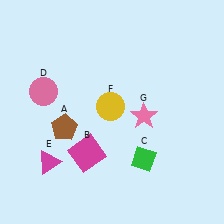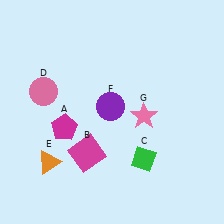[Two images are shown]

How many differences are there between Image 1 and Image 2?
There are 3 differences between the two images.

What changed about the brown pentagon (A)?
In Image 1, A is brown. In Image 2, it changed to magenta.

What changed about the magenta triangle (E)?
In Image 1, E is magenta. In Image 2, it changed to orange.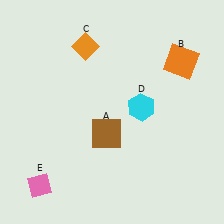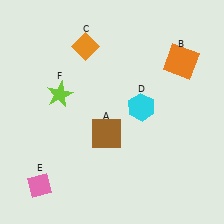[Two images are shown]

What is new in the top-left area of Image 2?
A lime star (F) was added in the top-left area of Image 2.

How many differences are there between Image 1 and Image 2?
There is 1 difference between the two images.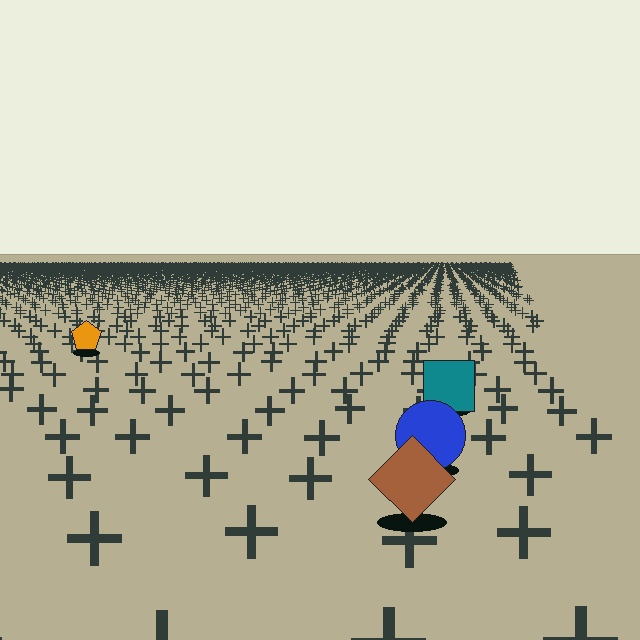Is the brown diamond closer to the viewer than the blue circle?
Yes. The brown diamond is closer — you can tell from the texture gradient: the ground texture is coarser near it.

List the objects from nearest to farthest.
From nearest to farthest: the brown diamond, the blue circle, the teal square, the orange pentagon.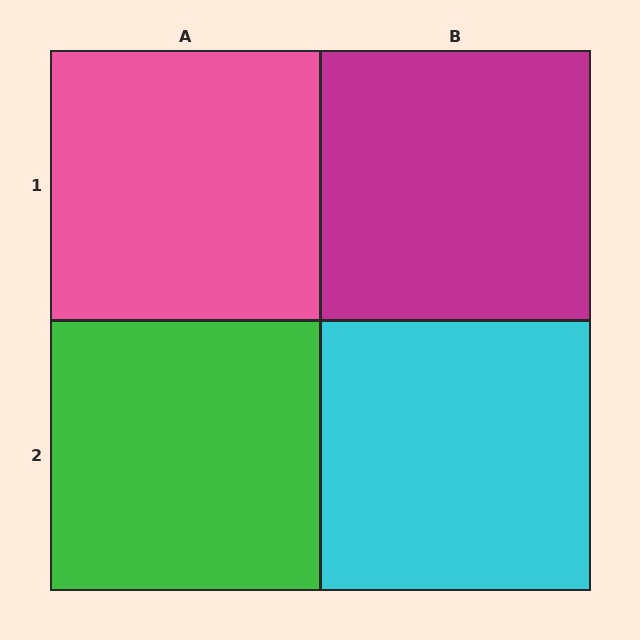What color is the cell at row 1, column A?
Pink.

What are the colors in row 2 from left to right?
Green, cyan.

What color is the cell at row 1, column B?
Magenta.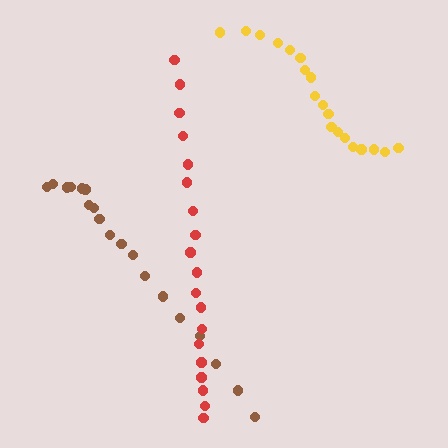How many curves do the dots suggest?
There are 3 distinct paths.